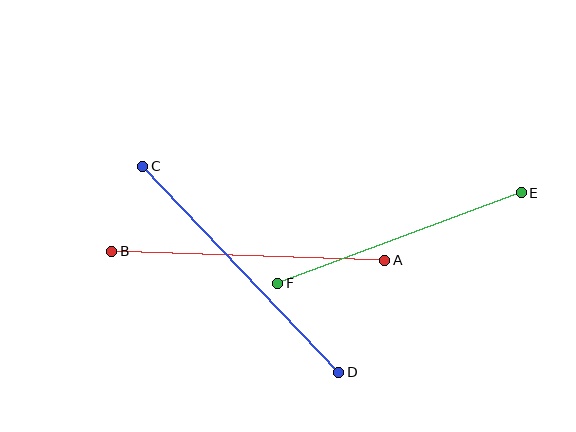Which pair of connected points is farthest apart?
Points C and D are farthest apart.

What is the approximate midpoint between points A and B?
The midpoint is at approximately (248, 256) pixels.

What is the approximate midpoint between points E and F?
The midpoint is at approximately (399, 238) pixels.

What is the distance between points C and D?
The distance is approximately 284 pixels.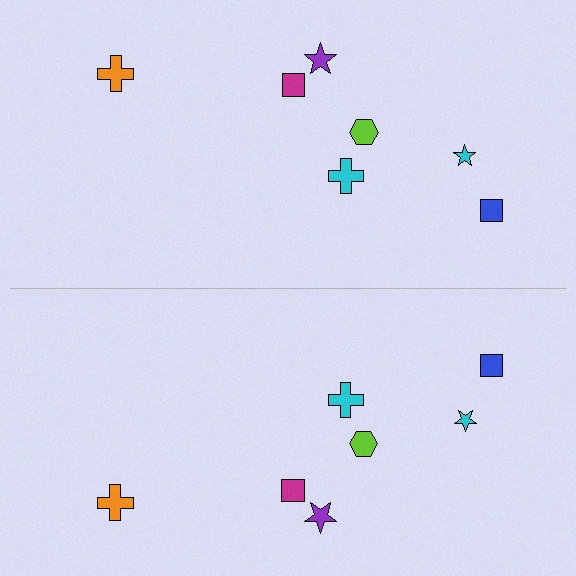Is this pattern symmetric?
Yes, this pattern has bilateral (reflection) symmetry.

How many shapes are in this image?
There are 14 shapes in this image.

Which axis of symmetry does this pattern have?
The pattern has a horizontal axis of symmetry running through the center of the image.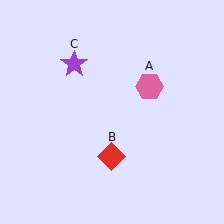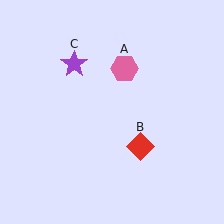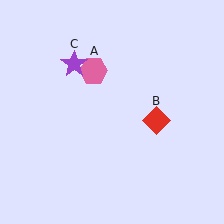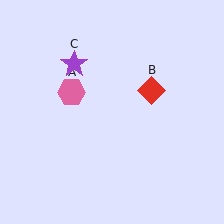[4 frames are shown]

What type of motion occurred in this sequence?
The pink hexagon (object A), red diamond (object B) rotated counterclockwise around the center of the scene.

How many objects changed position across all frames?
2 objects changed position: pink hexagon (object A), red diamond (object B).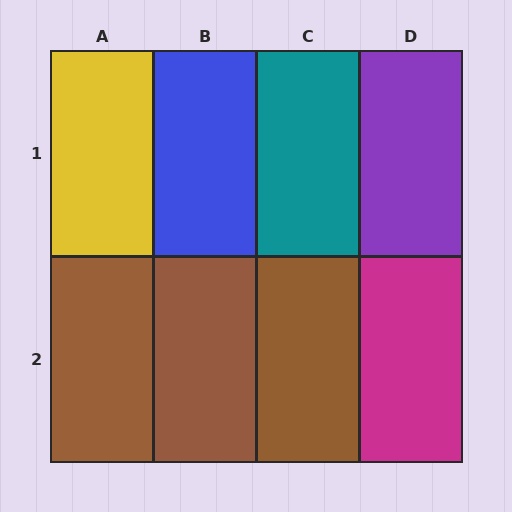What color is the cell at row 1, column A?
Yellow.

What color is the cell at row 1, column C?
Teal.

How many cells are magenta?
1 cell is magenta.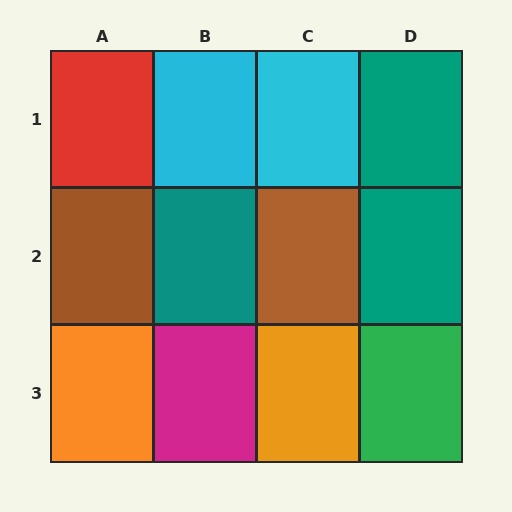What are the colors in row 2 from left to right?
Brown, teal, brown, teal.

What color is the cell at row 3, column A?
Orange.